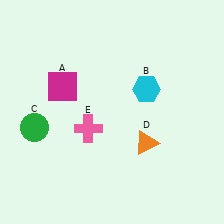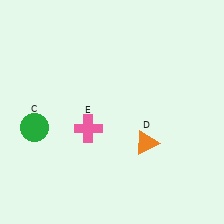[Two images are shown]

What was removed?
The magenta square (A), the cyan hexagon (B) were removed in Image 2.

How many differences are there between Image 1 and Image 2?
There are 2 differences between the two images.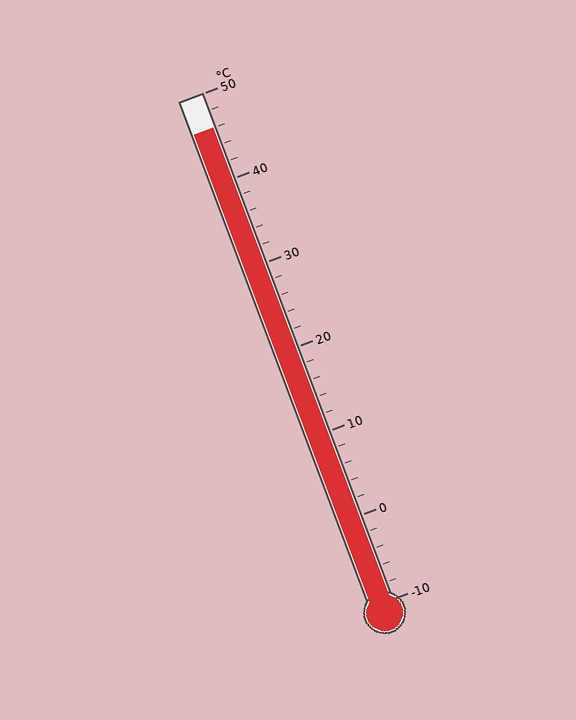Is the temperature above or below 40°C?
The temperature is above 40°C.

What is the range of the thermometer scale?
The thermometer scale ranges from -10°C to 50°C.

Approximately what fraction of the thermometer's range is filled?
The thermometer is filled to approximately 95% of its range.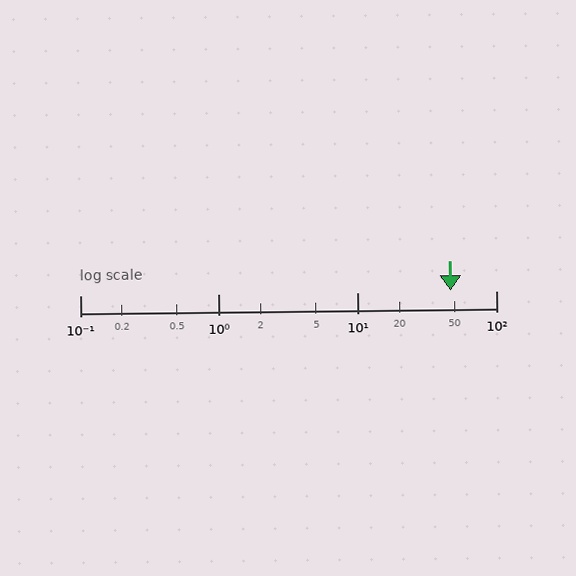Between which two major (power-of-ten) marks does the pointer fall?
The pointer is between 10 and 100.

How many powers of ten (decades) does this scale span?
The scale spans 3 decades, from 0.1 to 100.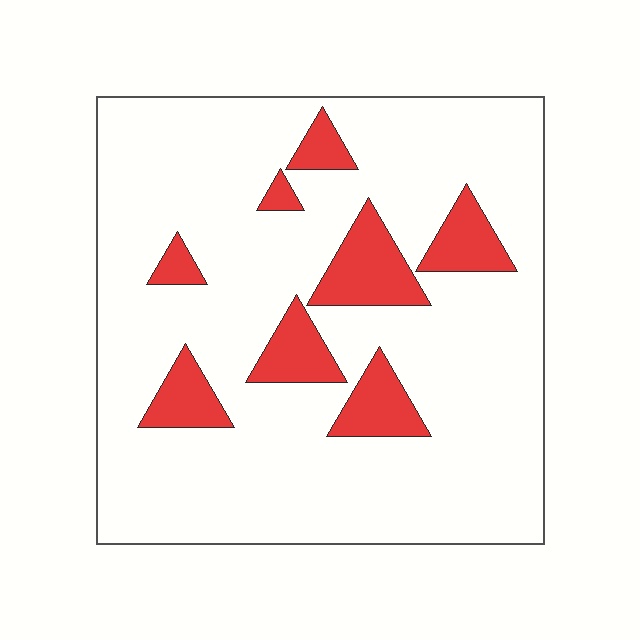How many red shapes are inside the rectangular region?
8.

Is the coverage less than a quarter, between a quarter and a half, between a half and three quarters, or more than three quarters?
Less than a quarter.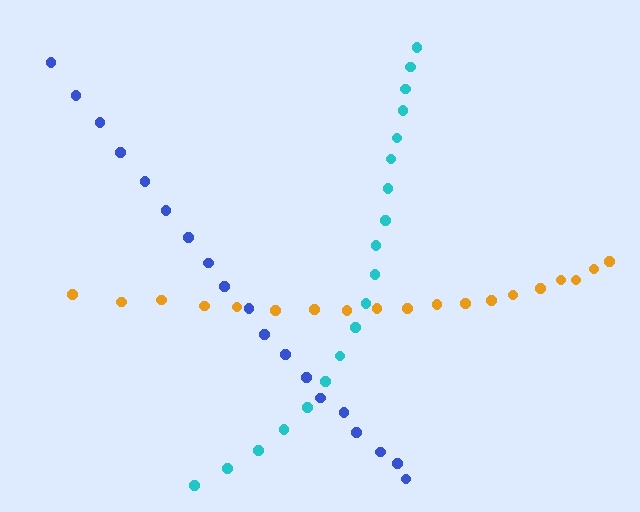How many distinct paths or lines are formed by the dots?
There are 3 distinct paths.